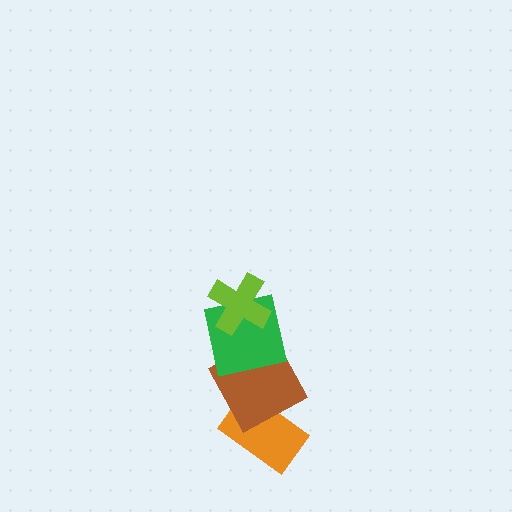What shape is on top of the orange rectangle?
The brown square is on top of the orange rectangle.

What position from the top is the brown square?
The brown square is 3rd from the top.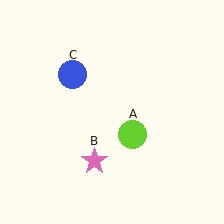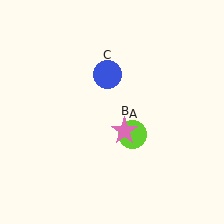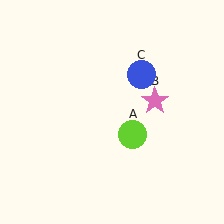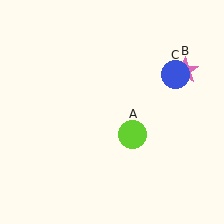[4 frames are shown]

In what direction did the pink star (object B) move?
The pink star (object B) moved up and to the right.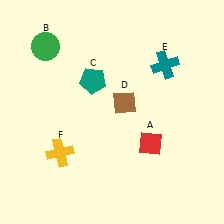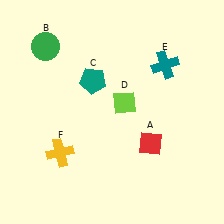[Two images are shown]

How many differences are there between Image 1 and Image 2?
There is 1 difference between the two images.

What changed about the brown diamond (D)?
In Image 1, D is brown. In Image 2, it changed to lime.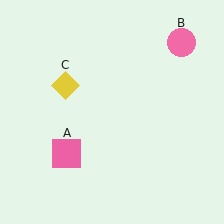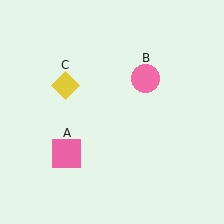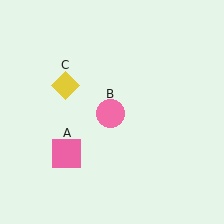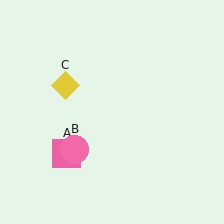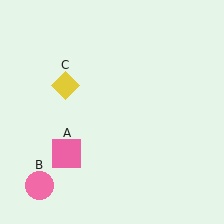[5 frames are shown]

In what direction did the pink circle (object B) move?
The pink circle (object B) moved down and to the left.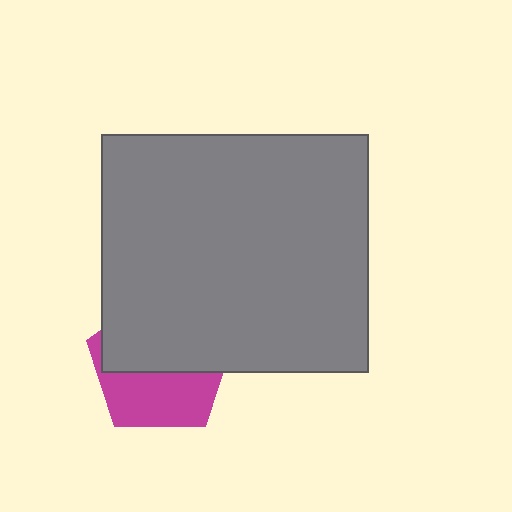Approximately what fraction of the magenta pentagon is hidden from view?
Roughly 56% of the magenta pentagon is hidden behind the gray rectangle.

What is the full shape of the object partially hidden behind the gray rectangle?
The partially hidden object is a magenta pentagon.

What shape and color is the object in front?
The object in front is a gray rectangle.